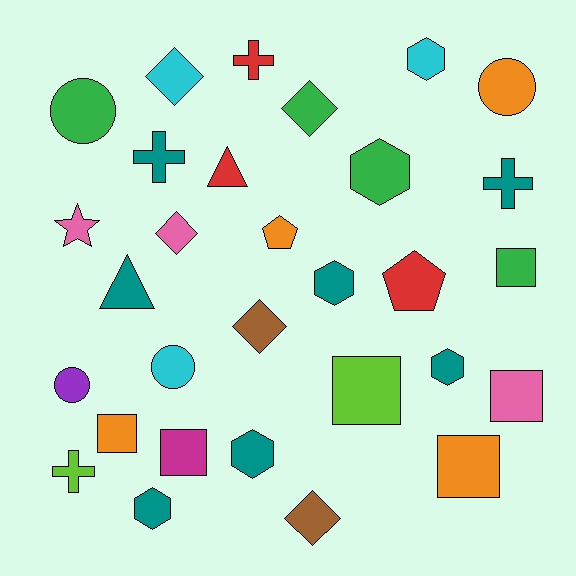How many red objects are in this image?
There are 3 red objects.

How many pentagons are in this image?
There are 2 pentagons.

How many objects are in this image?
There are 30 objects.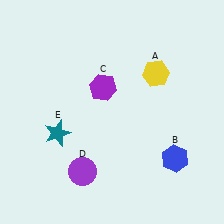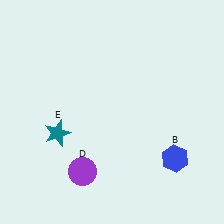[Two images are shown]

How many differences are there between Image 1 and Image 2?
There are 2 differences between the two images.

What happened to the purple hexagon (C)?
The purple hexagon (C) was removed in Image 2. It was in the top-left area of Image 1.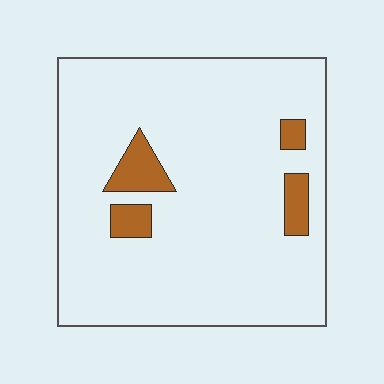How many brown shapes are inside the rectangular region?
4.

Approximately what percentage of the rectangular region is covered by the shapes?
Approximately 10%.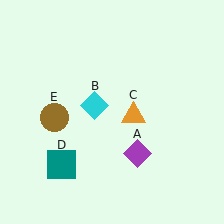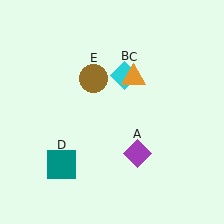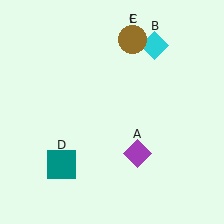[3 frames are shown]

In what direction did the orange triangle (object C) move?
The orange triangle (object C) moved up.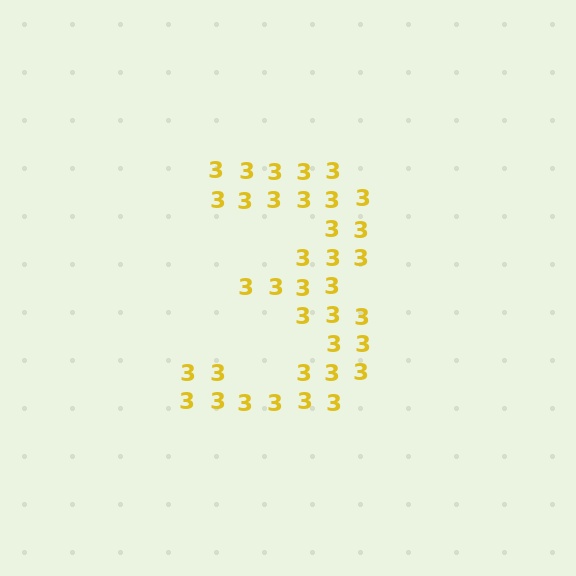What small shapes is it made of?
It is made of small digit 3's.